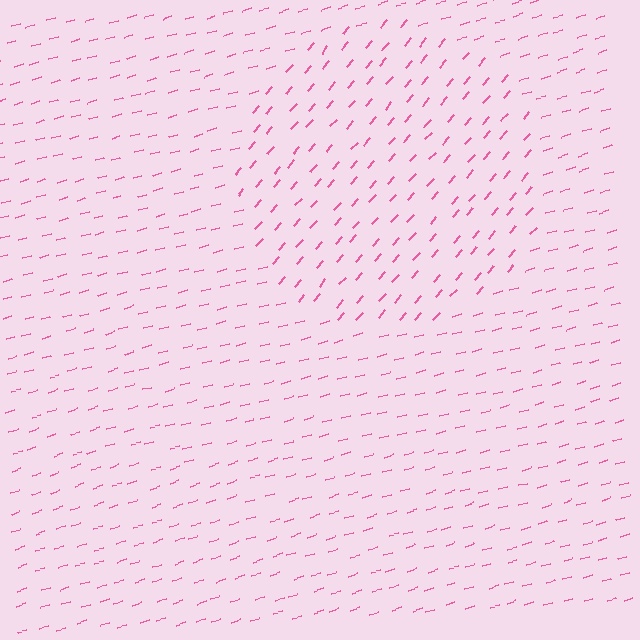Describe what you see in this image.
The image is filled with small pink line segments. A circle region in the image has lines oriented differently from the surrounding lines, creating a visible texture boundary.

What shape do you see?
I see a circle.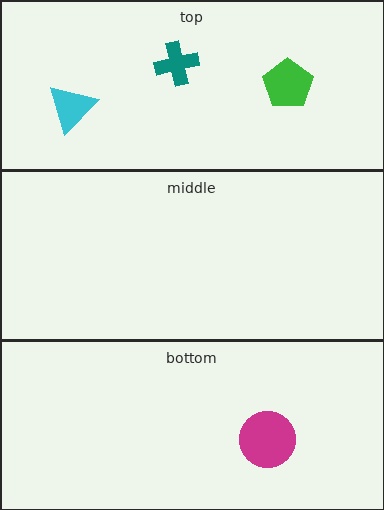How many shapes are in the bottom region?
1.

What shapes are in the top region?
The green pentagon, the cyan triangle, the teal cross.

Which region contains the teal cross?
The top region.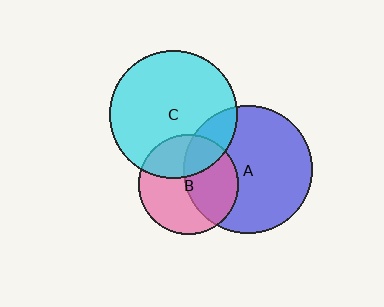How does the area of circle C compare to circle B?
Approximately 1.6 times.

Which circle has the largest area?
Circle A (blue).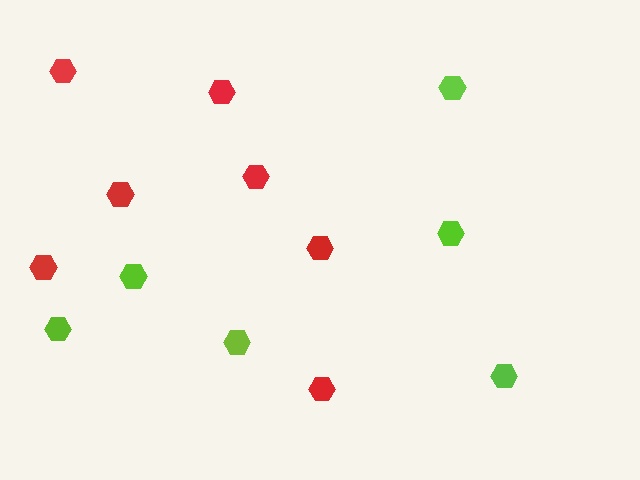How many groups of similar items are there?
There are 2 groups: one group of red hexagons (7) and one group of lime hexagons (6).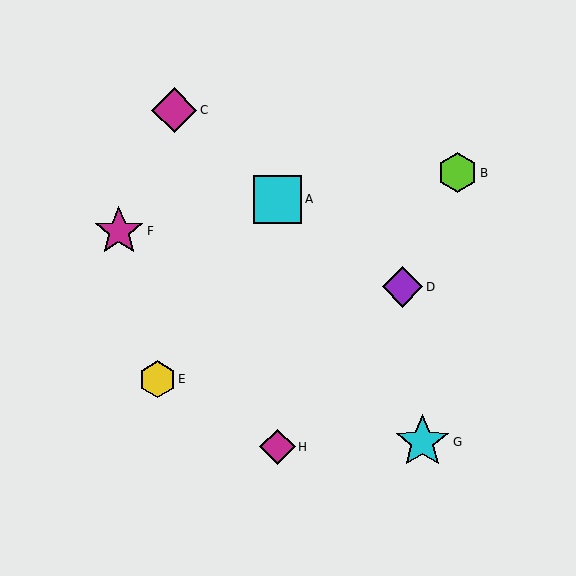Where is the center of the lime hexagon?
The center of the lime hexagon is at (457, 173).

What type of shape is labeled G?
Shape G is a cyan star.